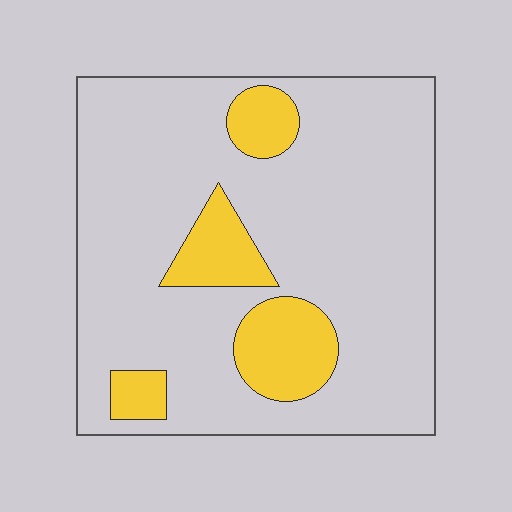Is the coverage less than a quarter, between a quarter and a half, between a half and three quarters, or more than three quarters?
Less than a quarter.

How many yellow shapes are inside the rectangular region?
4.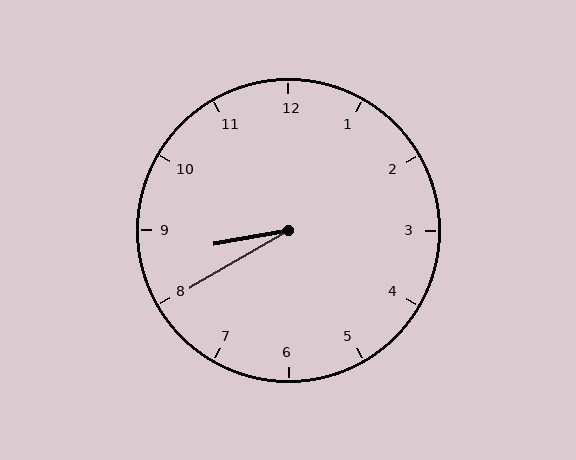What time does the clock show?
8:40.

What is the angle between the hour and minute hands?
Approximately 20 degrees.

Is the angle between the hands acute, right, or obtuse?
It is acute.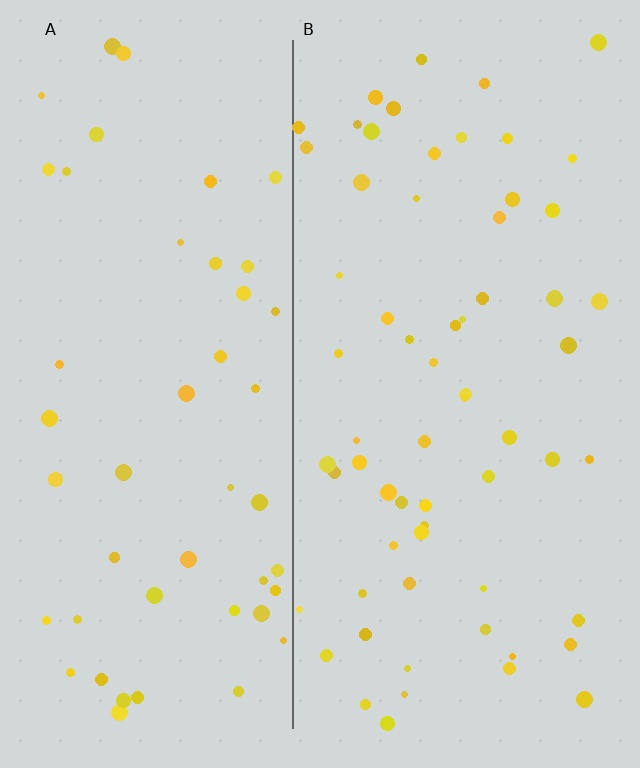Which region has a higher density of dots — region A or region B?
B (the right).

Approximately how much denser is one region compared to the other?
Approximately 1.3× — region B over region A.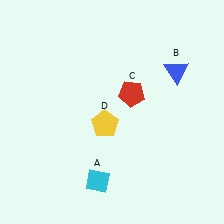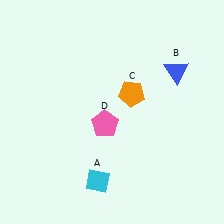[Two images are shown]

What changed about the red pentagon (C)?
In Image 1, C is red. In Image 2, it changed to orange.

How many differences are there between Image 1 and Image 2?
There are 2 differences between the two images.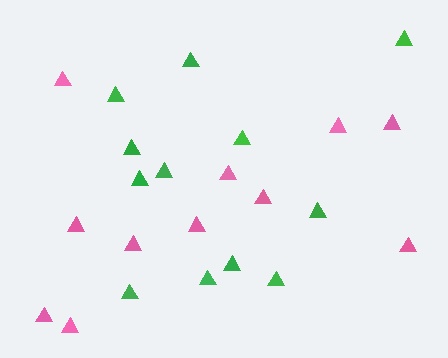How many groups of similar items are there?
There are 2 groups: one group of green triangles (12) and one group of pink triangles (11).